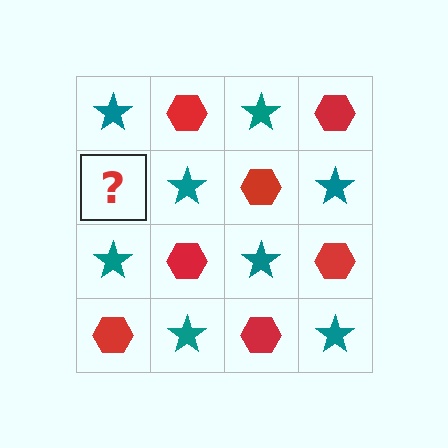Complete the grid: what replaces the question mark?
The question mark should be replaced with a red hexagon.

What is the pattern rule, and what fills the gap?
The rule is that it alternates teal star and red hexagon in a checkerboard pattern. The gap should be filled with a red hexagon.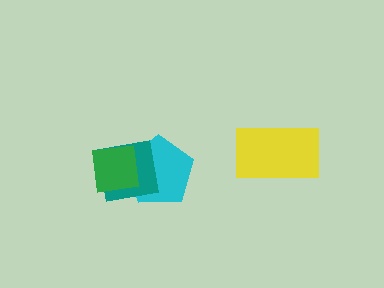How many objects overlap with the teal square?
2 objects overlap with the teal square.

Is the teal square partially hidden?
Yes, it is partially covered by another shape.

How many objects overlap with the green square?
2 objects overlap with the green square.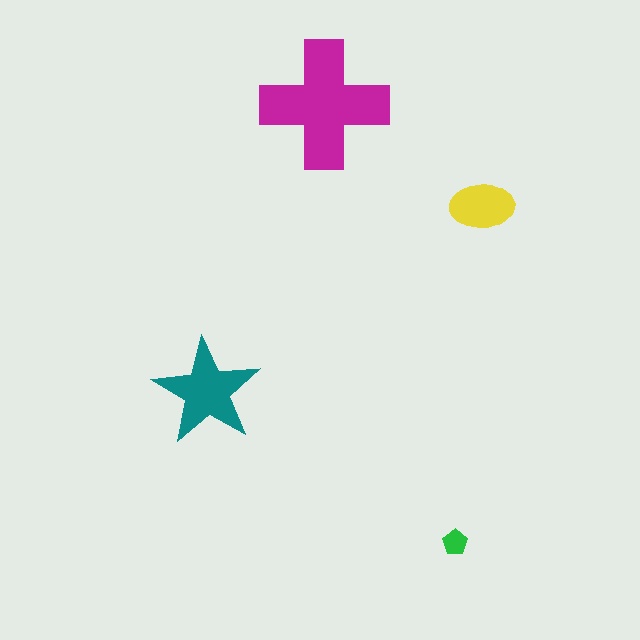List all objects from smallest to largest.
The green pentagon, the yellow ellipse, the teal star, the magenta cross.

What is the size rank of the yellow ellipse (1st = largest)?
3rd.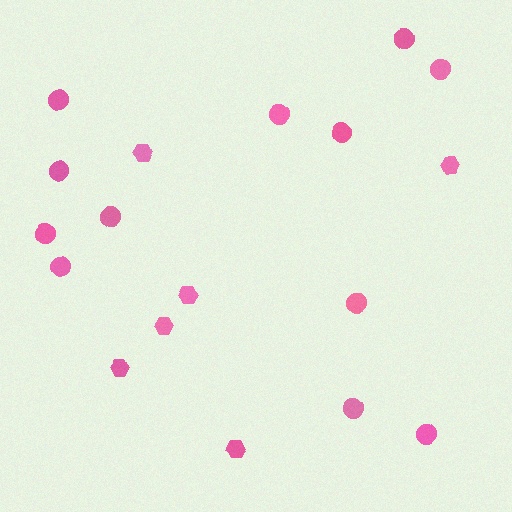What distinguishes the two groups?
There are 2 groups: one group of hexagons (6) and one group of circles (12).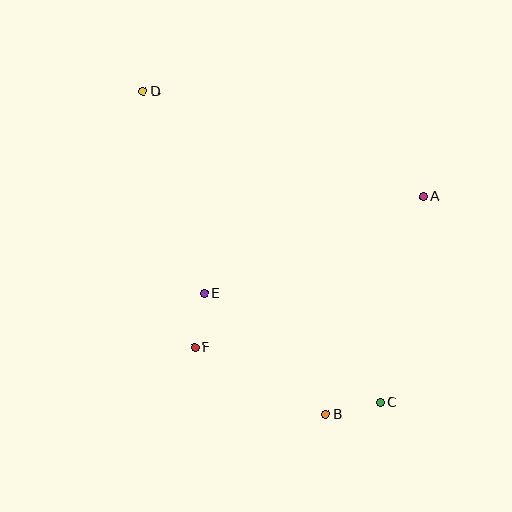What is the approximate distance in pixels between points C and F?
The distance between C and F is approximately 193 pixels.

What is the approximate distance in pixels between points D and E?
The distance between D and E is approximately 211 pixels.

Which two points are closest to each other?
Points E and F are closest to each other.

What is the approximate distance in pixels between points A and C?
The distance between A and C is approximately 211 pixels.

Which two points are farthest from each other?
Points C and D are farthest from each other.